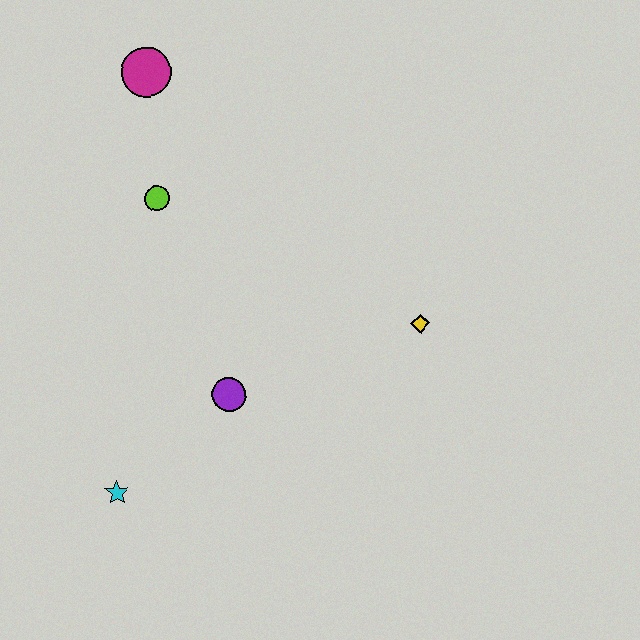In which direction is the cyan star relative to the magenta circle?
The cyan star is below the magenta circle.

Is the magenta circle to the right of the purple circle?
No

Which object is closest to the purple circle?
The cyan star is closest to the purple circle.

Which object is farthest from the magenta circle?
The cyan star is farthest from the magenta circle.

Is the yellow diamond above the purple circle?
Yes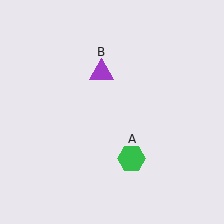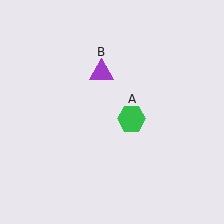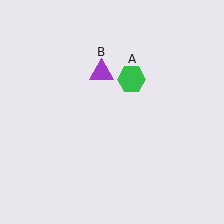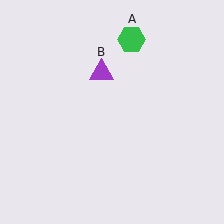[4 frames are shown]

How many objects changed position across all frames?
1 object changed position: green hexagon (object A).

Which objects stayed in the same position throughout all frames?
Purple triangle (object B) remained stationary.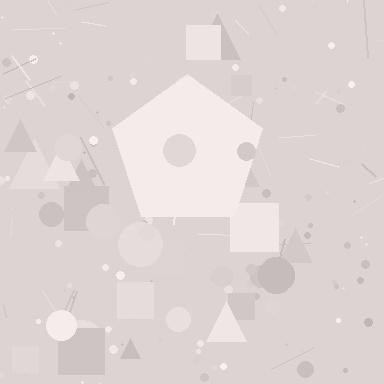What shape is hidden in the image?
A pentagon is hidden in the image.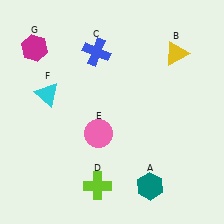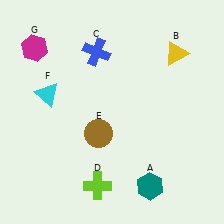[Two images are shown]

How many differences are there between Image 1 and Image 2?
There is 1 difference between the two images.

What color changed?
The circle (E) changed from pink in Image 1 to brown in Image 2.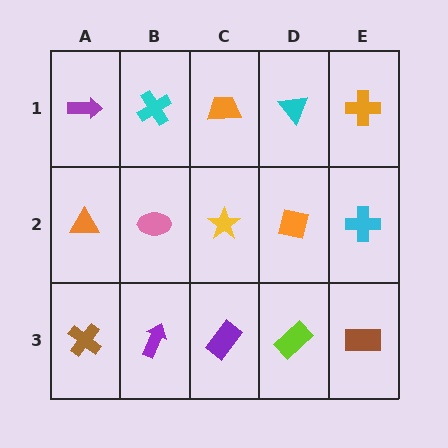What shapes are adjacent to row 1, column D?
An orange square (row 2, column D), an orange trapezoid (row 1, column C), an orange cross (row 1, column E).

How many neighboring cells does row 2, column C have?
4.